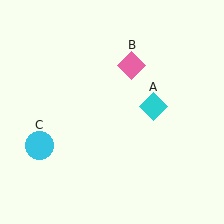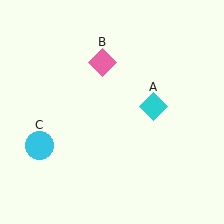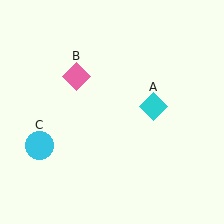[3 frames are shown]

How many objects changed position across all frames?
1 object changed position: pink diamond (object B).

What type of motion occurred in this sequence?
The pink diamond (object B) rotated counterclockwise around the center of the scene.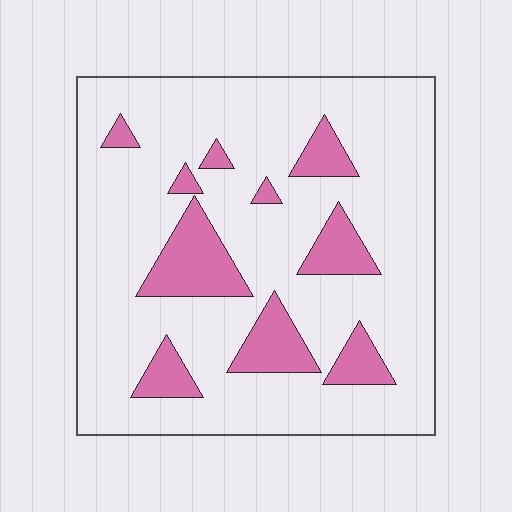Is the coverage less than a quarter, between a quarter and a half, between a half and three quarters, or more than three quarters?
Less than a quarter.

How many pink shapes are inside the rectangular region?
10.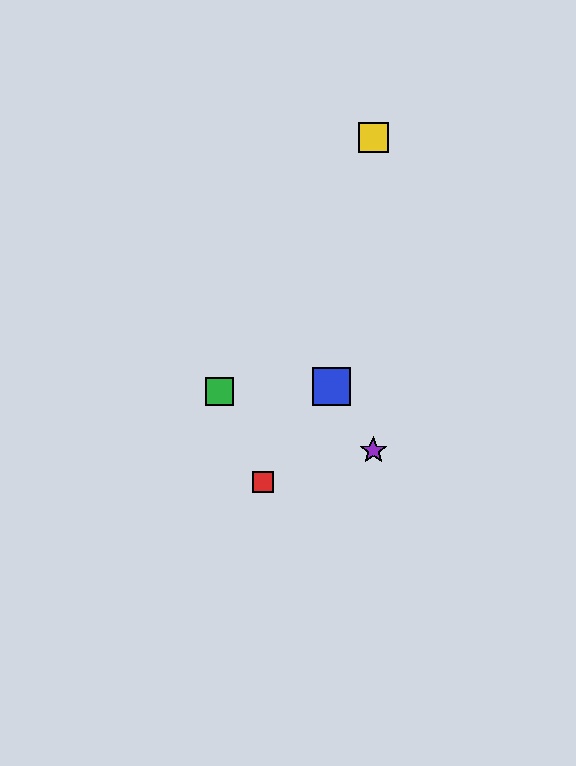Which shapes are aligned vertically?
The yellow square, the purple star are aligned vertically.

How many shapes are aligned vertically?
2 shapes (the yellow square, the purple star) are aligned vertically.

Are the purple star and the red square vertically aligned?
No, the purple star is at x≈373 and the red square is at x≈263.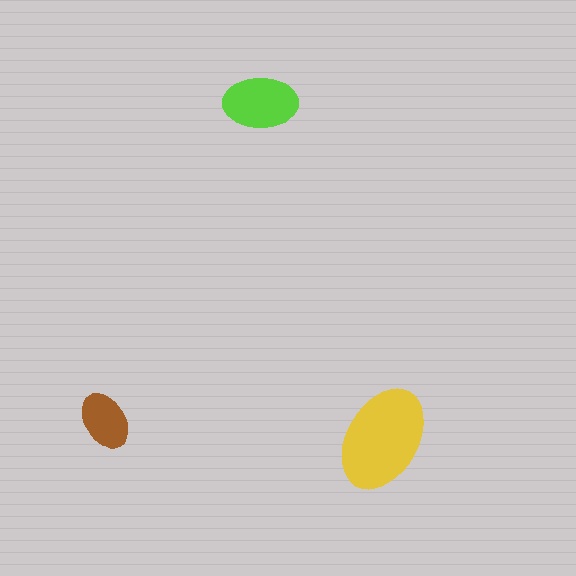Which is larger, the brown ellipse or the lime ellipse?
The lime one.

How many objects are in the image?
There are 3 objects in the image.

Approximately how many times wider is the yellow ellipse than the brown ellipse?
About 2 times wider.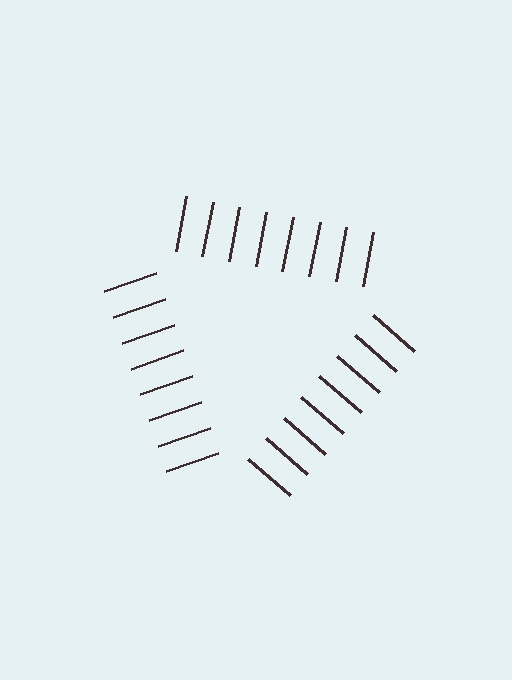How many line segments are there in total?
24 — 8 along each of the 3 edges.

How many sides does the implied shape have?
3 sides — the line-ends trace a triangle.